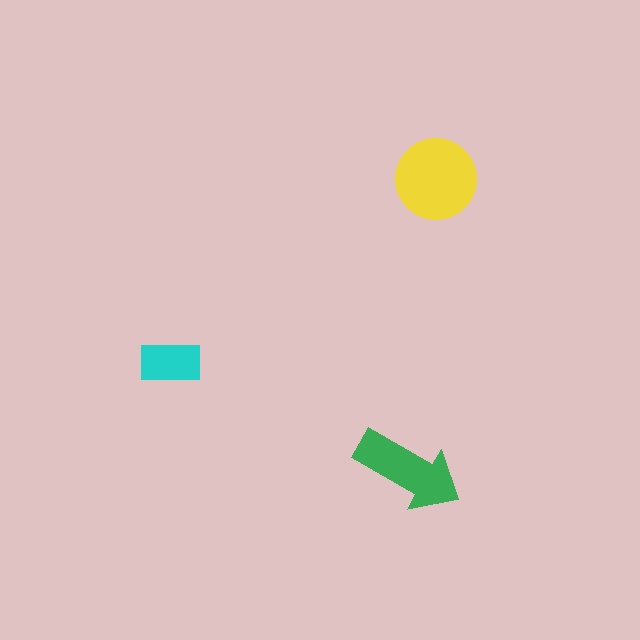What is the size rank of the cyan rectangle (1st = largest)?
3rd.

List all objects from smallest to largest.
The cyan rectangle, the green arrow, the yellow circle.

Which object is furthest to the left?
The cyan rectangle is leftmost.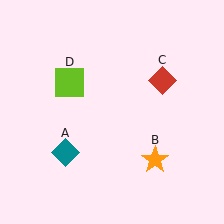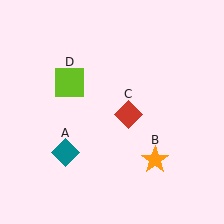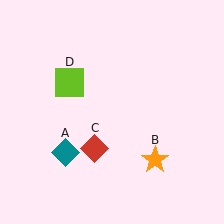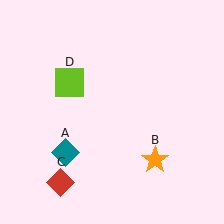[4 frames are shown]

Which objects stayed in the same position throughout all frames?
Teal diamond (object A) and orange star (object B) and lime square (object D) remained stationary.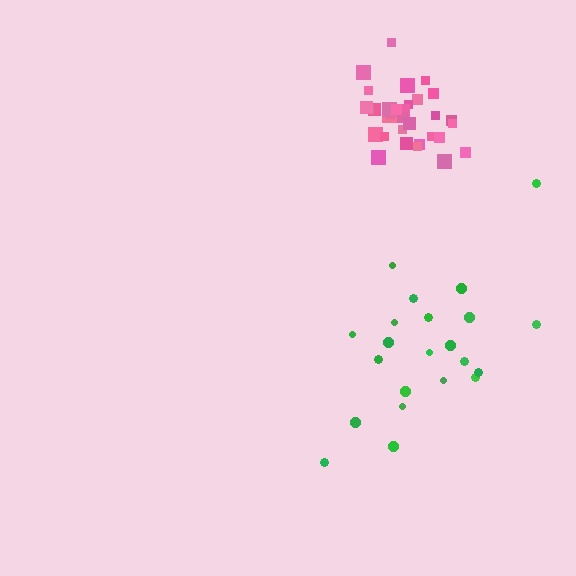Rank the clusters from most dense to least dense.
pink, green.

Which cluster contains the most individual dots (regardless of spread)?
Pink (32).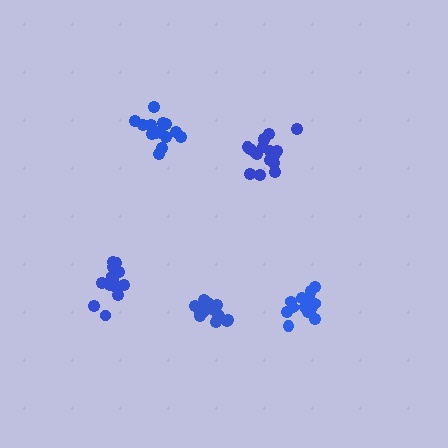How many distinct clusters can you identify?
There are 5 distinct clusters.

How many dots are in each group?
Group 1: 14 dots, Group 2: 15 dots, Group 3: 17 dots, Group 4: 14 dots, Group 5: 16 dots (76 total).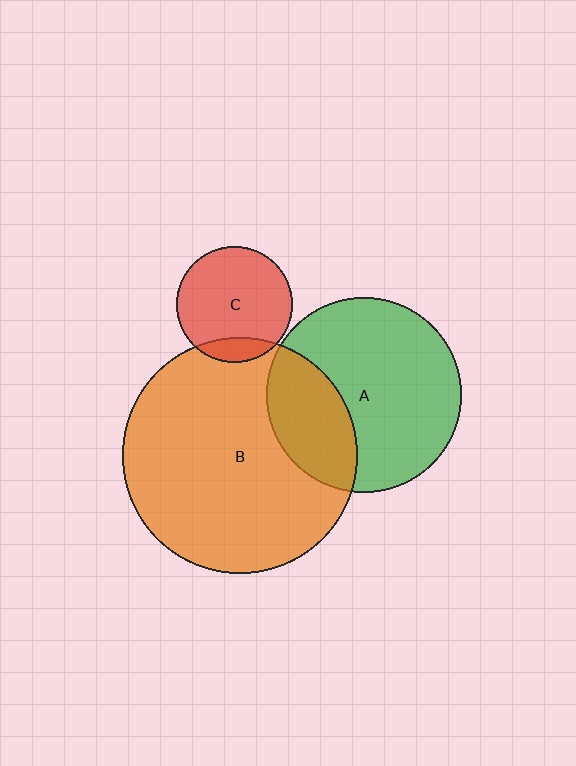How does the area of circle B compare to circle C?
Approximately 4.1 times.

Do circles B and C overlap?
Yes.